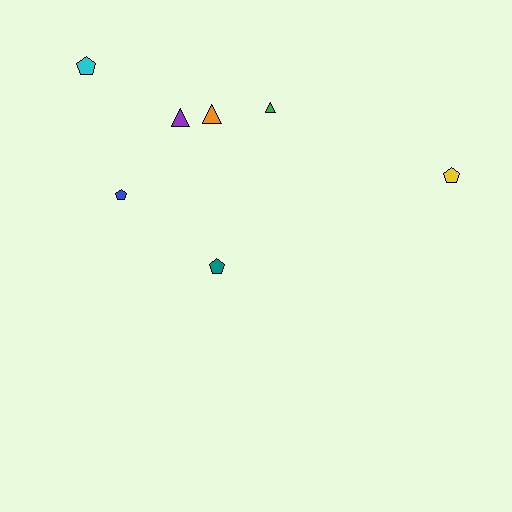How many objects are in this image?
There are 7 objects.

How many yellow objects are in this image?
There is 1 yellow object.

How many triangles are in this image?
There are 3 triangles.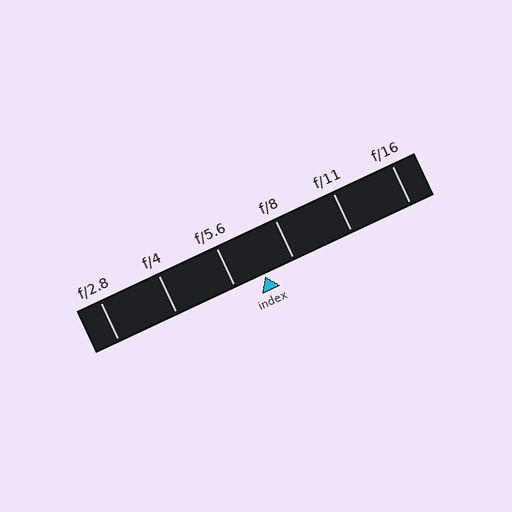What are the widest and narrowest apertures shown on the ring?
The widest aperture shown is f/2.8 and the narrowest is f/16.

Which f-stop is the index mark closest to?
The index mark is closest to f/5.6.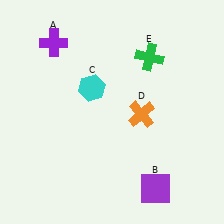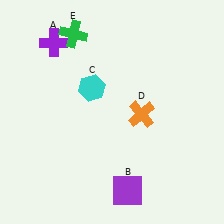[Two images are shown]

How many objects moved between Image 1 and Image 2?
2 objects moved between the two images.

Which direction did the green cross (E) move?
The green cross (E) moved left.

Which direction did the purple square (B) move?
The purple square (B) moved left.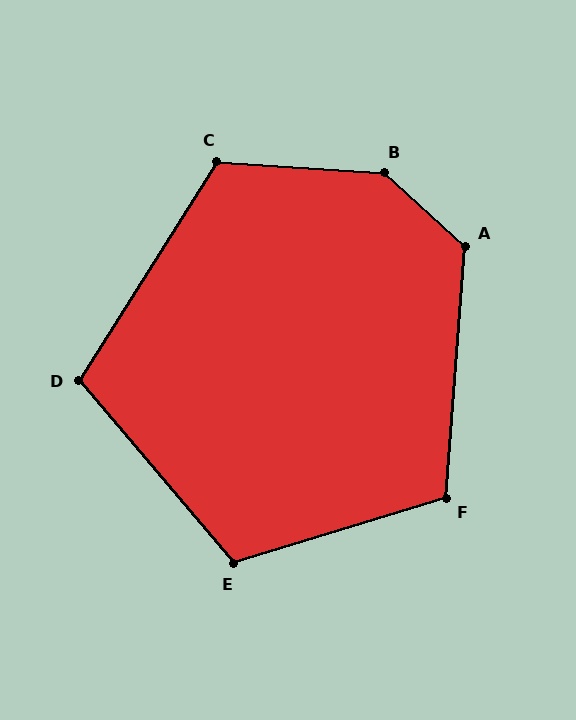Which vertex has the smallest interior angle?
D, at approximately 107 degrees.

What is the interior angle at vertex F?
Approximately 111 degrees (obtuse).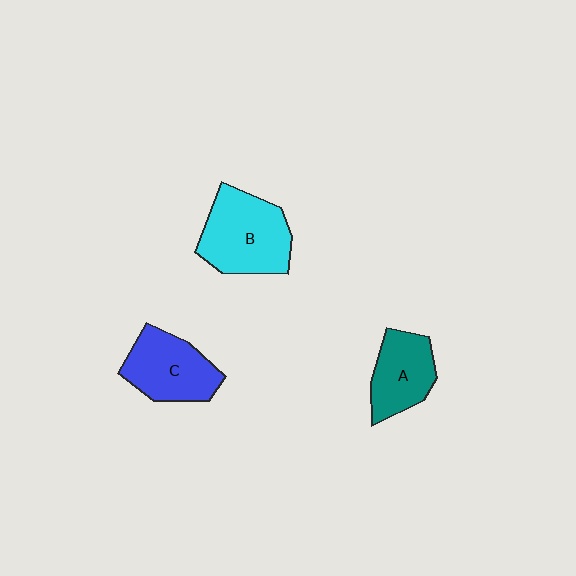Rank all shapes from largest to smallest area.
From largest to smallest: B (cyan), C (blue), A (teal).